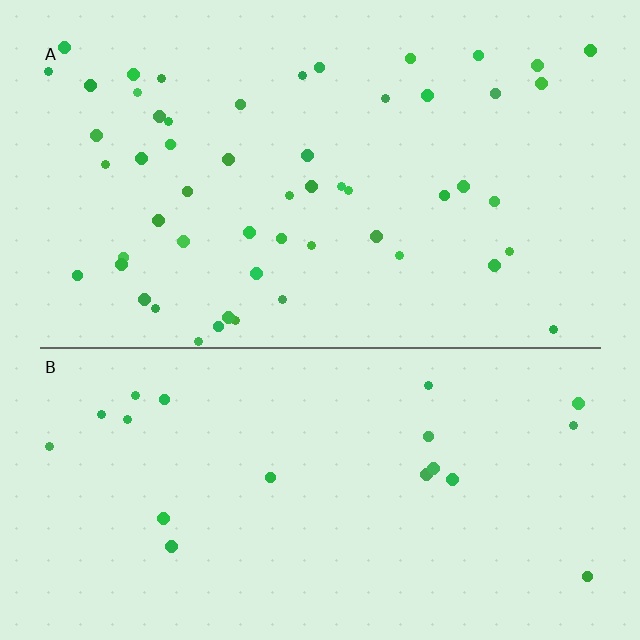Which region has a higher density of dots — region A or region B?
A (the top).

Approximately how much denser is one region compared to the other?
Approximately 2.8× — region A over region B.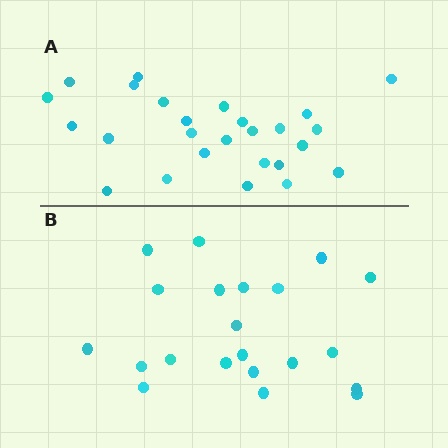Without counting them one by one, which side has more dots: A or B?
Region A (the top region) has more dots.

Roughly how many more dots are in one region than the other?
Region A has about 5 more dots than region B.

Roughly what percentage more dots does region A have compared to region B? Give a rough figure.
About 25% more.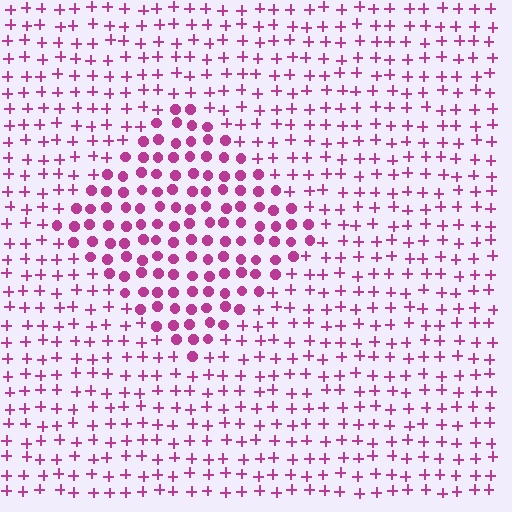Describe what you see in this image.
The image is filled with small magenta elements arranged in a uniform grid. A diamond-shaped region contains circles, while the surrounding area contains plus signs. The boundary is defined purely by the change in element shape.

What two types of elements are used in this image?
The image uses circles inside the diamond region and plus signs outside it.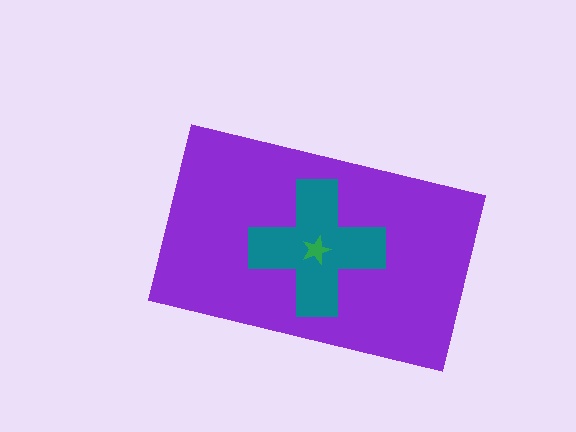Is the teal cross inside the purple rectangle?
Yes.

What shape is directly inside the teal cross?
The green star.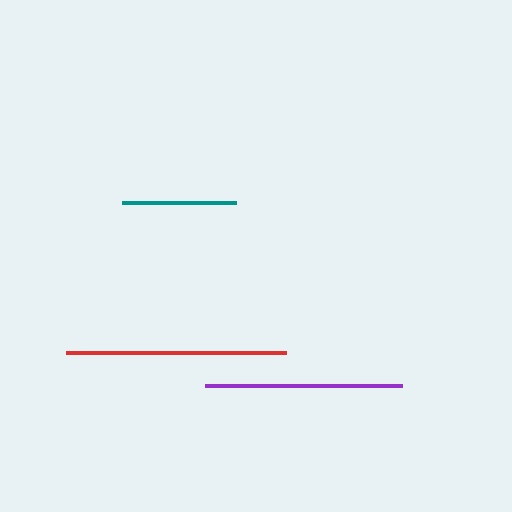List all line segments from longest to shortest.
From longest to shortest: red, purple, teal.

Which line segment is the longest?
The red line is the longest at approximately 221 pixels.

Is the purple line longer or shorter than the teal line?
The purple line is longer than the teal line.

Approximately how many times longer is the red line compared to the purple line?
The red line is approximately 1.1 times the length of the purple line.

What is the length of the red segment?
The red segment is approximately 221 pixels long.